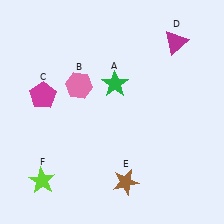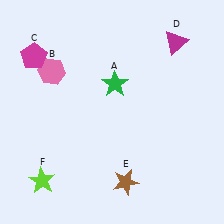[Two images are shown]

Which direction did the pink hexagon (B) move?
The pink hexagon (B) moved left.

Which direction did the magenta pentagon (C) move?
The magenta pentagon (C) moved up.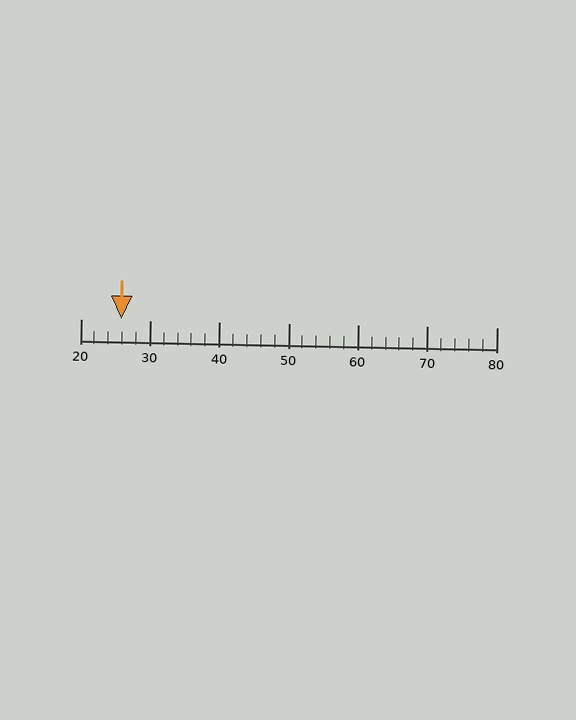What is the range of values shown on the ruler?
The ruler shows values from 20 to 80.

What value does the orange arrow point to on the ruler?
The orange arrow points to approximately 26.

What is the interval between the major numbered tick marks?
The major tick marks are spaced 10 units apart.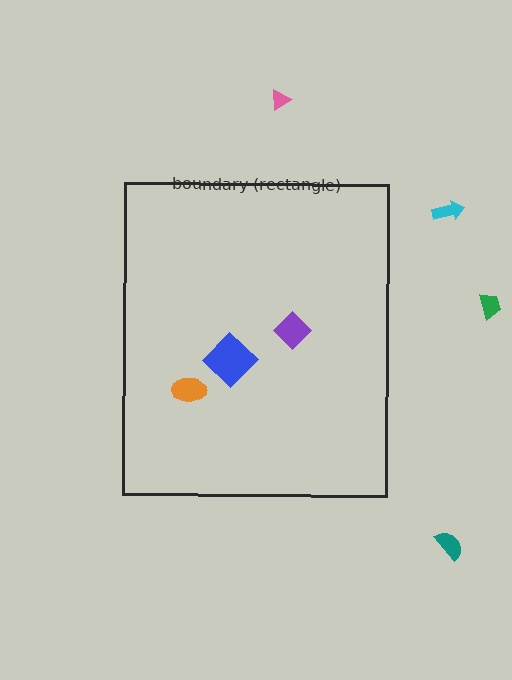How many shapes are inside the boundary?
3 inside, 4 outside.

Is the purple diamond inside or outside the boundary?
Inside.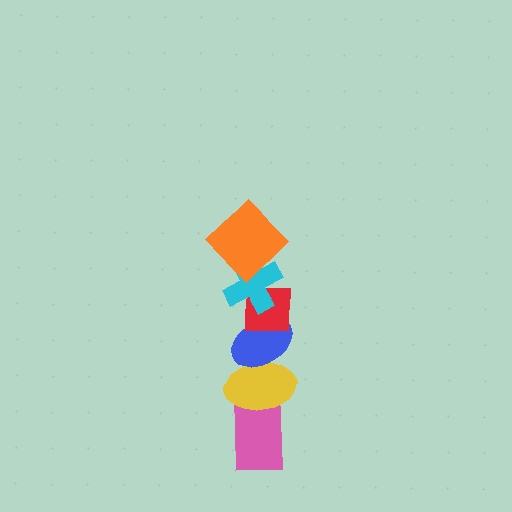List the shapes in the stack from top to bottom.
From top to bottom: the orange diamond, the cyan cross, the red square, the blue ellipse, the yellow ellipse, the pink rectangle.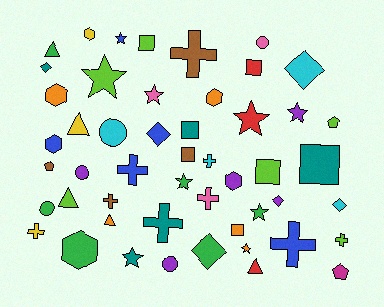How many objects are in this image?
There are 50 objects.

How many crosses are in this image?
There are 9 crosses.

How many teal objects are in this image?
There are 5 teal objects.